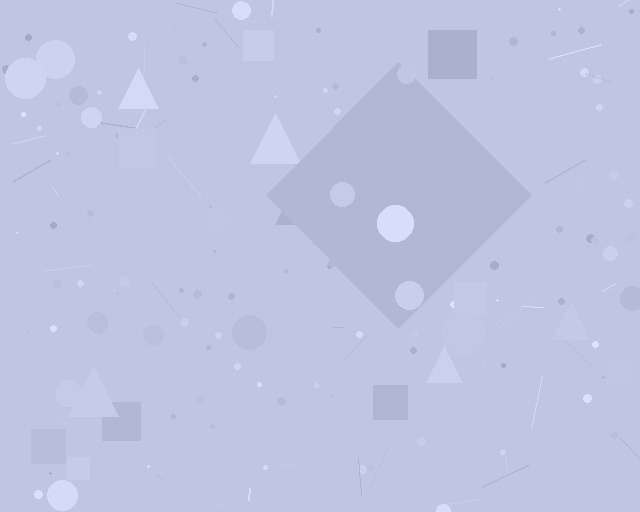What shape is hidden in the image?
A diamond is hidden in the image.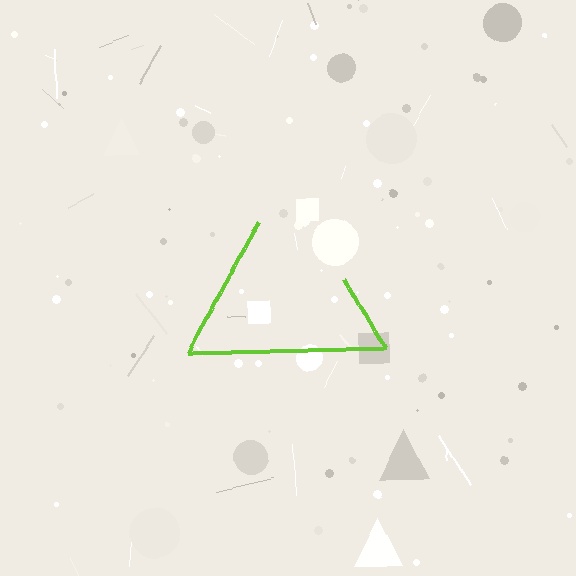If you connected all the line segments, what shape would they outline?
They would outline a triangle.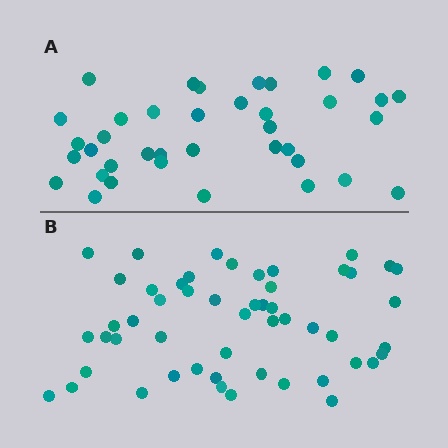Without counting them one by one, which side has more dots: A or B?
Region B (the bottom region) has more dots.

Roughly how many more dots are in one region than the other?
Region B has approximately 15 more dots than region A.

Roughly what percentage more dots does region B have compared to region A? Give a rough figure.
About 35% more.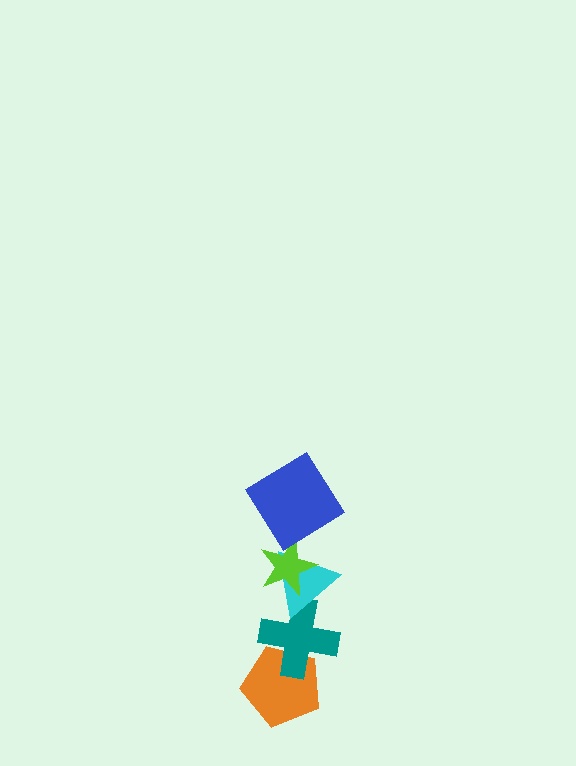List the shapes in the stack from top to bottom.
From top to bottom: the blue diamond, the lime star, the cyan triangle, the teal cross, the orange pentagon.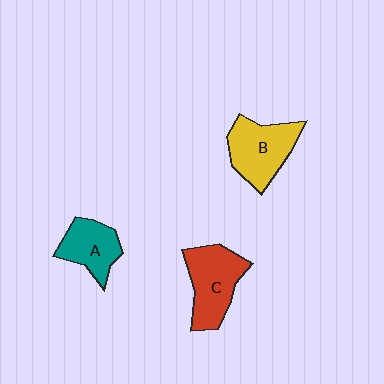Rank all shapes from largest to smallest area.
From largest to smallest: C (red), B (yellow), A (teal).